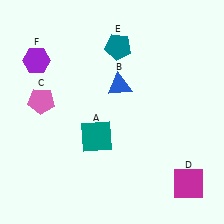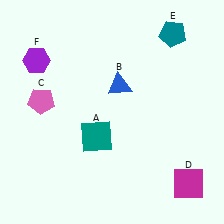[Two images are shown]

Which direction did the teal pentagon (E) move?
The teal pentagon (E) moved right.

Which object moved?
The teal pentagon (E) moved right.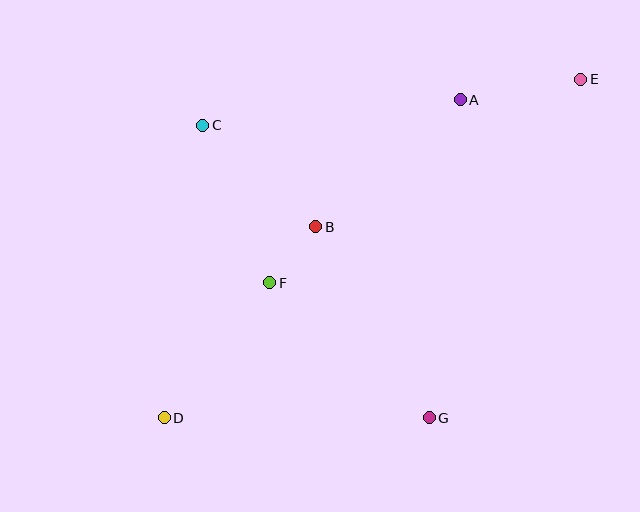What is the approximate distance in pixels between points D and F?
The distance between D and F is approximately 171 pixels.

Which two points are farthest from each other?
Points D and E are farthest from each other.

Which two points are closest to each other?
Points B and F are closest to each other.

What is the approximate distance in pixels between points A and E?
The distance between A and E is approximately 122 pixels.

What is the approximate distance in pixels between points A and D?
The distance between A and D is approximately 435 pixels.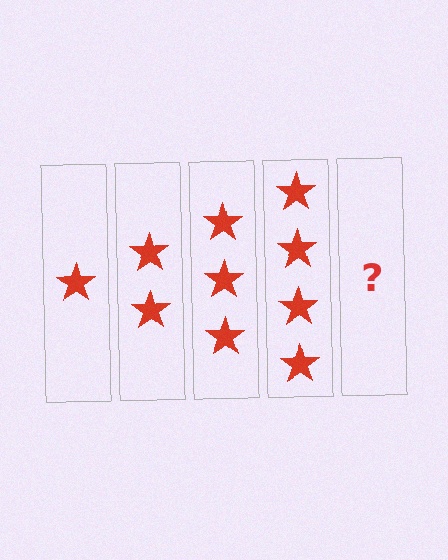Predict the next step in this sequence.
The next step is 5 stars.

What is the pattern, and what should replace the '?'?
The pattern is that each step adds one more star. The '?' should be 5 stars.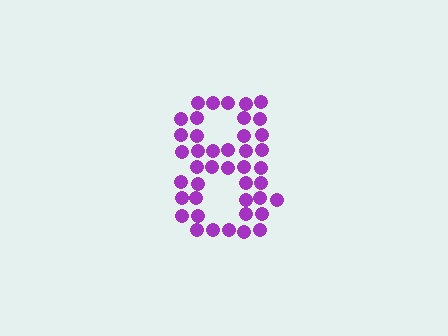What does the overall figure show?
The overall figure shows the digit 8.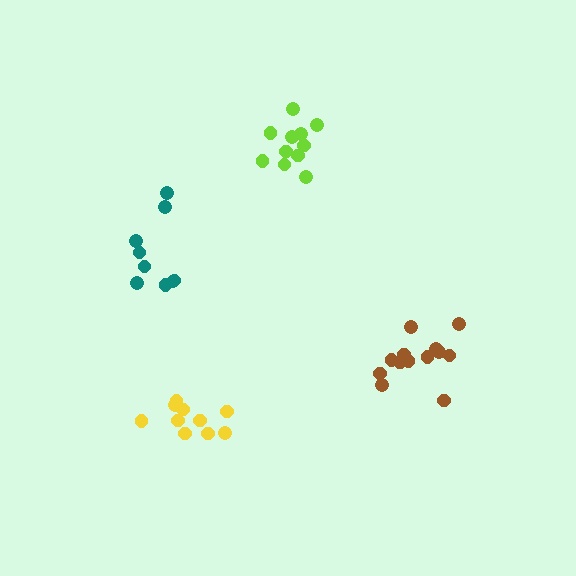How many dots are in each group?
Group 1: 9 dots, Group 2: 10 dots, Group 3: 13 dots, Group 4: 11 dots (43 total).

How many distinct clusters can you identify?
There are 4 distinct clusters.